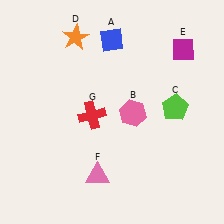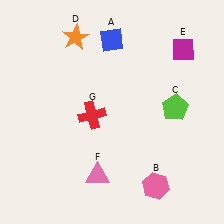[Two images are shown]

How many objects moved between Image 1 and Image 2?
1 object moved between the two images.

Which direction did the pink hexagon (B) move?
The pink hexagon (B) moved down.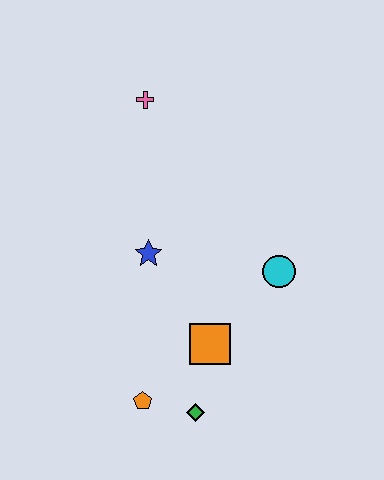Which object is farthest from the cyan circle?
The pink cross is farthest from the cyan circle.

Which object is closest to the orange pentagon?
The green diamond is closest to the orange pentagon.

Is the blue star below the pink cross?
Yes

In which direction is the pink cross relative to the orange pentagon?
The pink cross is above the orange pentagon.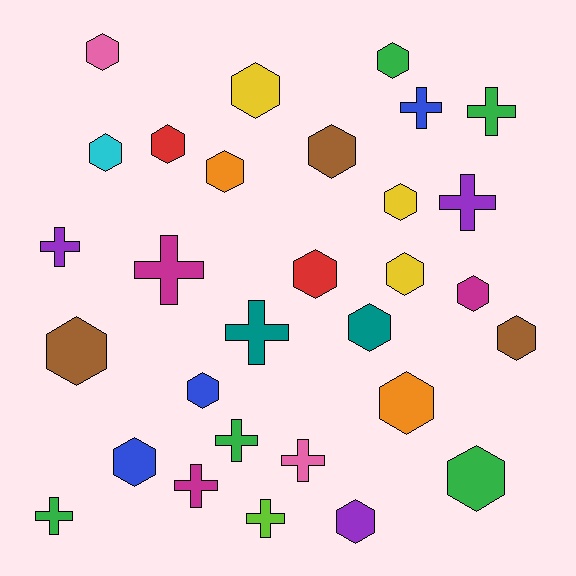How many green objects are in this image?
There are 5 green objects.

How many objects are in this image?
There are 30 objects.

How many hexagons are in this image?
There are 19 hexagons.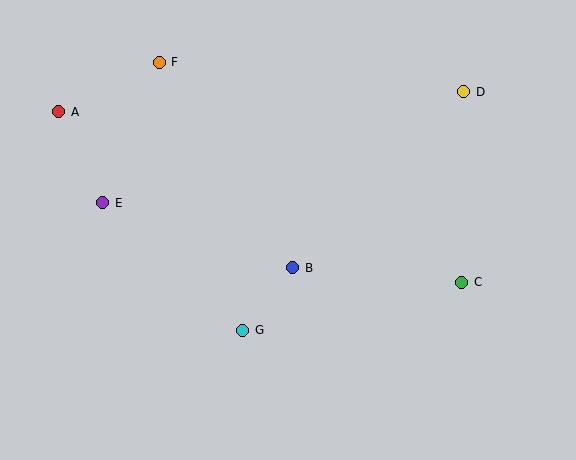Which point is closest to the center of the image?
Point B at (292, 268) is closest to the center.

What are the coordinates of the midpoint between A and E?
The midpoint between A and E is at (81, 157).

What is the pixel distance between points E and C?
The distance between E and C is 368 pixels.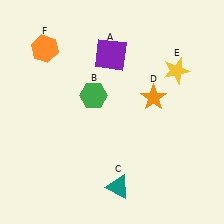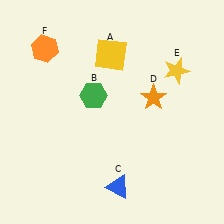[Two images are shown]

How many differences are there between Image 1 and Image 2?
There are 2 differences between the two images.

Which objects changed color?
A changed from purple to yellow. C changed from teal to blue.